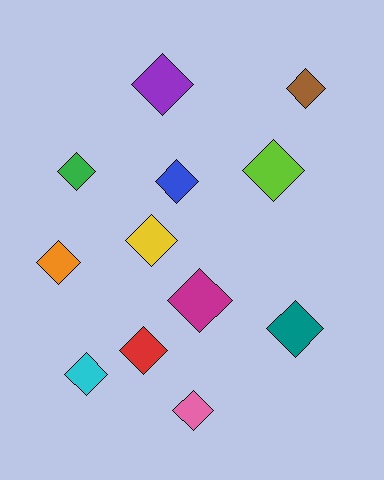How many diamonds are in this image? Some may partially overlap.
There are 12 diamonds.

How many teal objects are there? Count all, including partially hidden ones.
There is 1 teal object.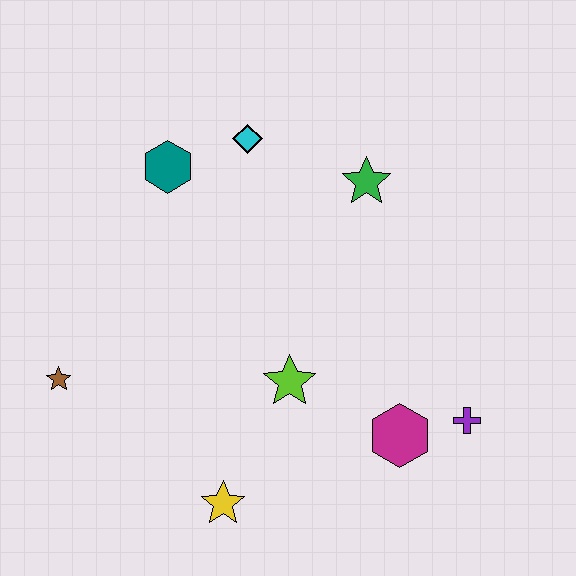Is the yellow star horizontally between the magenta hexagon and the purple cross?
No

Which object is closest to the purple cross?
The magenta hexagon is closest to the purple cross.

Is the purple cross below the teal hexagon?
Yes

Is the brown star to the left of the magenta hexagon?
Yes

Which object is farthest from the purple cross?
The brown star is farthest from the purple cross.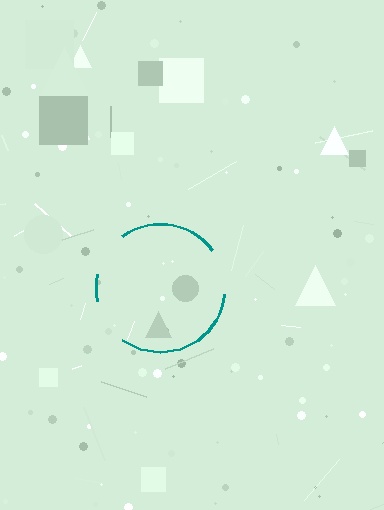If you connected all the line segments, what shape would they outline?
They would outline a circle.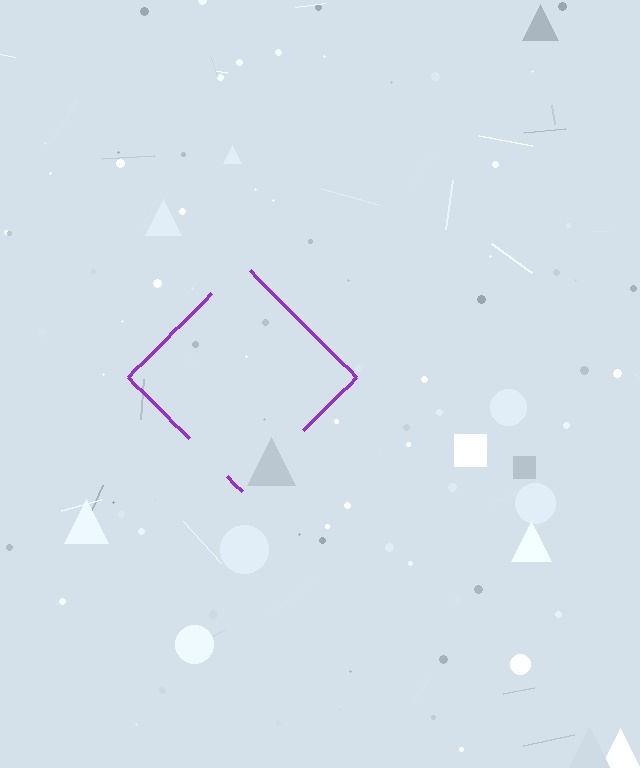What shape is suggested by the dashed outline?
The dashed outline suggests a diamond.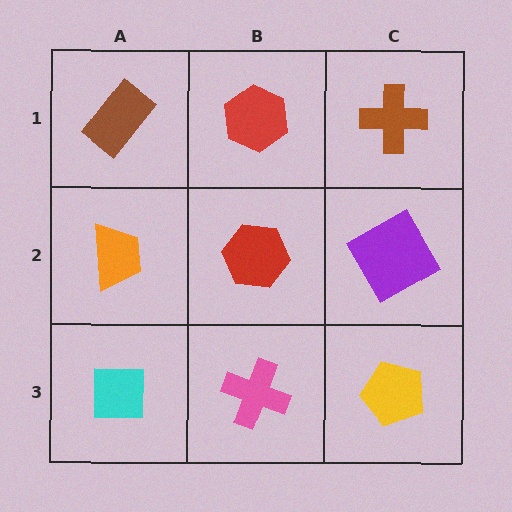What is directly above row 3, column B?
A red hexagon.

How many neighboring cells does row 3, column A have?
2.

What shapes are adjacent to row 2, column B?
A red hexagon (row 1, column B), a pink cross (row 3, column B), an orange trapezoid (row 2, column A), a purple square (row 2, column C).